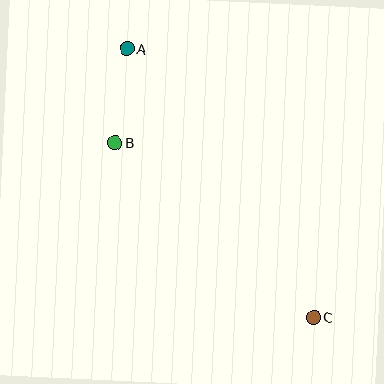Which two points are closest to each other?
Points A and B are closest to each other.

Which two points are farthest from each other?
Points A and C are farthest from each other.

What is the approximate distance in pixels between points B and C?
The distance between B and C is approximately 264 pixels.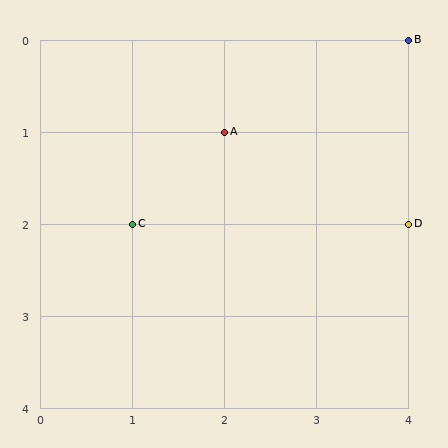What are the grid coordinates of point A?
Point A is at grid coordinates (2, 1).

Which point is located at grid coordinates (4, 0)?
Point B is at (4, 0).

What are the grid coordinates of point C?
Point C is at grid coordinates (1, 2).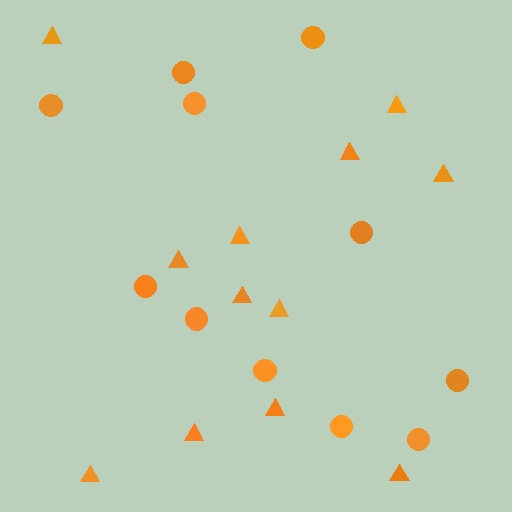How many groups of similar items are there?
There are 2 groups: one group of circles (11) and one group of triangles (12).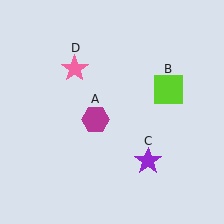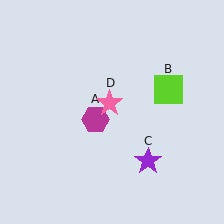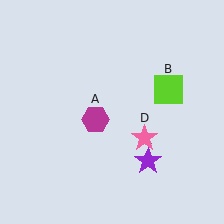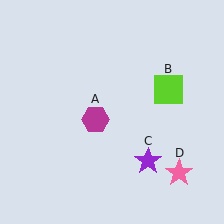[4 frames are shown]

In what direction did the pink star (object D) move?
The pink star (object D) moved down and to the right.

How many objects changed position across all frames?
1 object changed position: pink star (object D).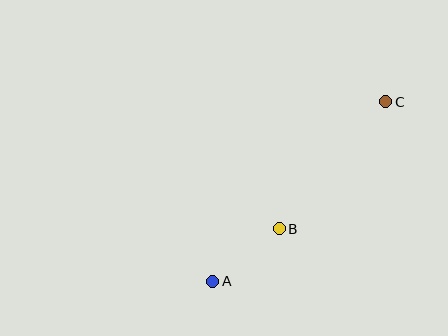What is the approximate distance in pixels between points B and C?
The distance between B and C is approximately 166 pixels.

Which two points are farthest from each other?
Points A and C are farthest from each other.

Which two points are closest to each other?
Points A and B are closest to each other.